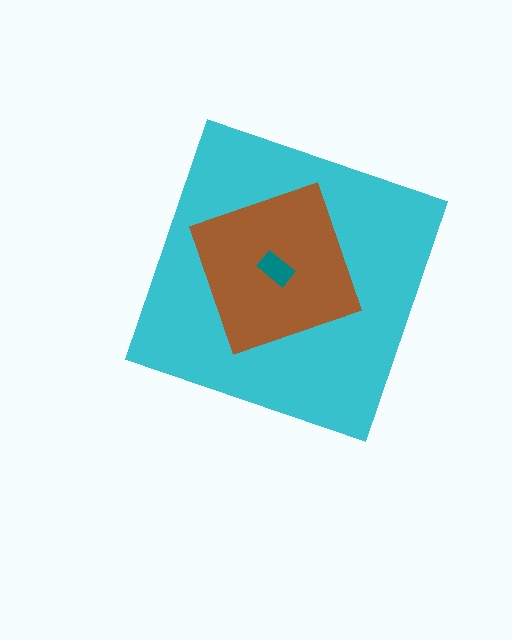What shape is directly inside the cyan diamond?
The brown square.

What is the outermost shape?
The cyan diamond.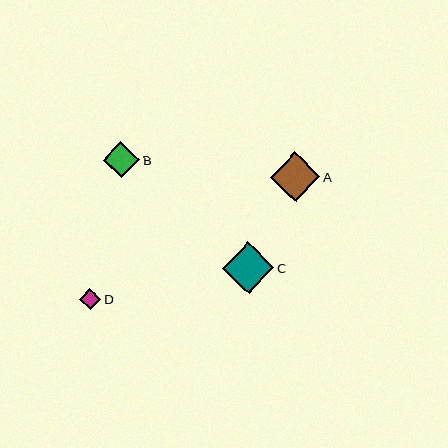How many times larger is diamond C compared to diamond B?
Diamond C is approximately 1.4 times the size of diamond B.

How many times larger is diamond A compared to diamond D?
Diamond A is approximately 2.3 times the size of diamond D.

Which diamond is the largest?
Diamond C is the largest with a size of approximately 51 pixels.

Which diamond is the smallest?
Diamond D is the smallest with a size of approximately 21 pixels.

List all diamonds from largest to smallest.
From largest to smallest: C, A, B, D.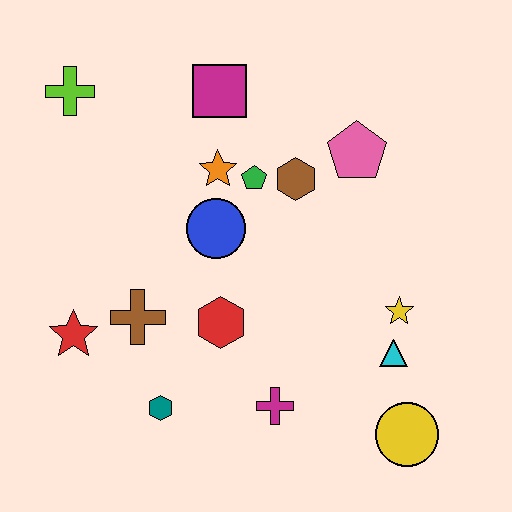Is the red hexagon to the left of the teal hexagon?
No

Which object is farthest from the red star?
The yellow circle is farthest from the red star.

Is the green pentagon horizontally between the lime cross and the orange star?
No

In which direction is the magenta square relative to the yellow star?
The magenta square is above the yellow star.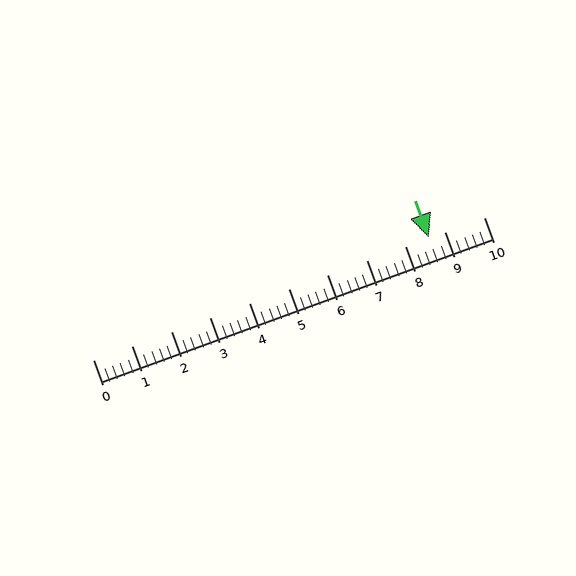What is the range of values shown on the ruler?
The ruler shows values from 0 to 10.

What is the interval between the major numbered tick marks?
The major tick marks are spaced 1 units apart.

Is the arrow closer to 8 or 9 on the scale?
The arrow is closer to 9.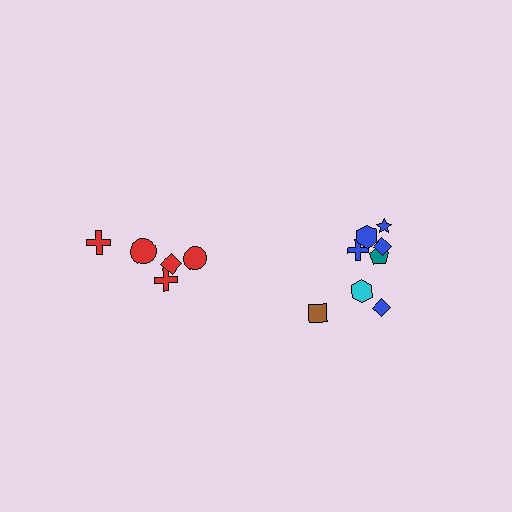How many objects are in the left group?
There are 5 objects.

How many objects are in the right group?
There are 8 objects.